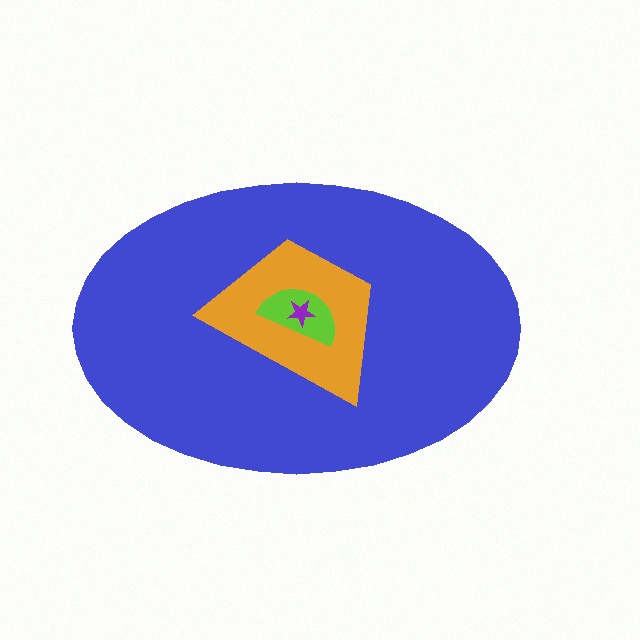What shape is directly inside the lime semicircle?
The purple star.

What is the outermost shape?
The blue ellipse.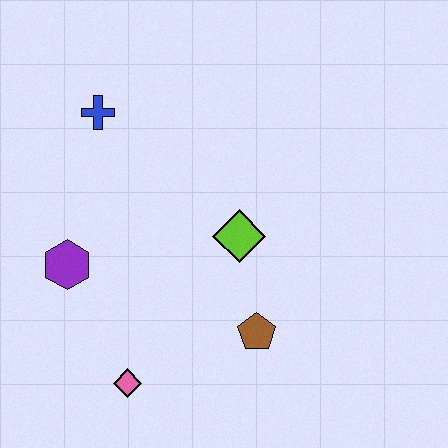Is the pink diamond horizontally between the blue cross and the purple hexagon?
No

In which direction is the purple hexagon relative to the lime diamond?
The purple hexagon is to the left of the lime diamond.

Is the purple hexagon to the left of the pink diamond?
Yes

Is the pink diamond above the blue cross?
No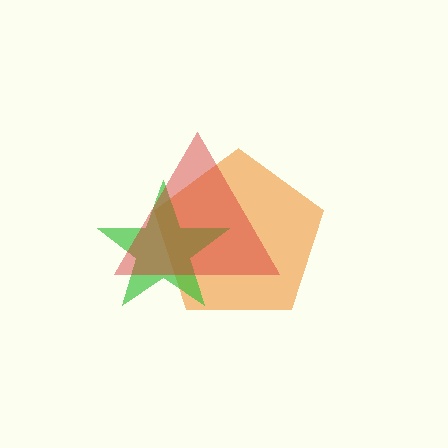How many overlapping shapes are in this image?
There are 3 overlapping shapes in the image.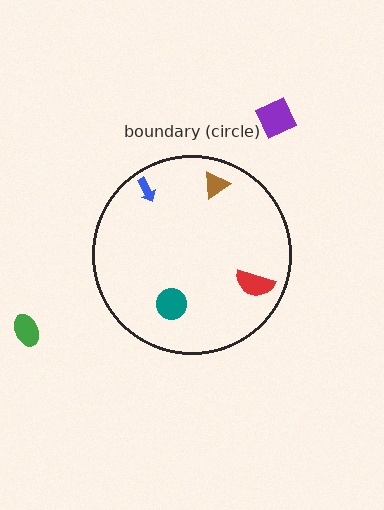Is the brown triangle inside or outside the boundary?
Inside.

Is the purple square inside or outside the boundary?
Outside.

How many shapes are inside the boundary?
4 inside, 2 outside.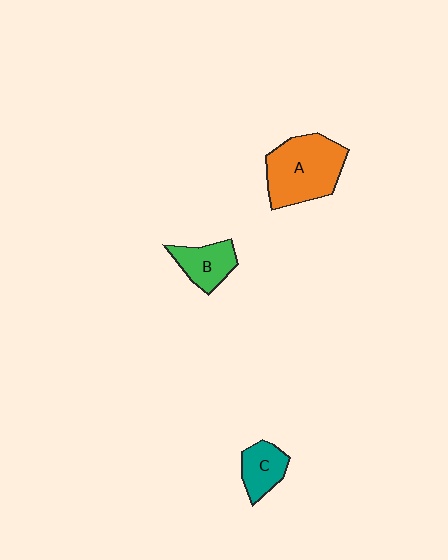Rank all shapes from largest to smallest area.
From largest to smallest: A (orange), B (green), C (teal).